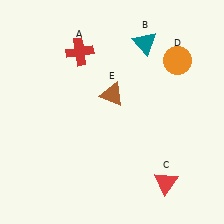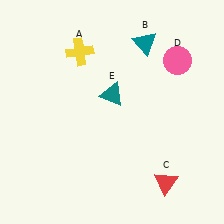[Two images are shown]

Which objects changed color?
A changed from red to yellow. D changed from orange to pink. E changed from brown to teal.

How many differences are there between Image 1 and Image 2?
There are 3 differences between the two images.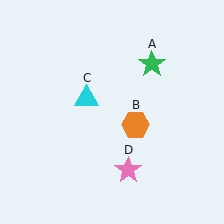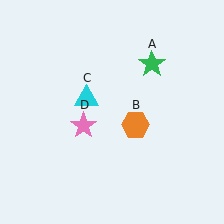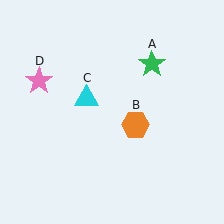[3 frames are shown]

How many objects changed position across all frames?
1 object changed position: pink star (object D).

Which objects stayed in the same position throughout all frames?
Green star (object A) and orange hexagon (object B) and cyan triangle (object C) remained stationary.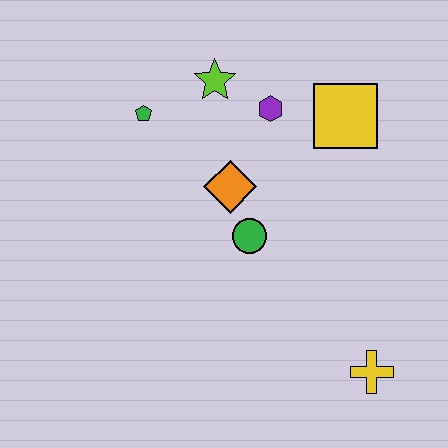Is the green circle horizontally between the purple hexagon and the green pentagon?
Yes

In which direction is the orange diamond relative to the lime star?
The orange diamond is below the lime star.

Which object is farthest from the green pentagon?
The yellow cross is farthest from the green pentagon.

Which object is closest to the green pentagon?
The lime star is closest to the green pentagon.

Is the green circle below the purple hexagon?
Yes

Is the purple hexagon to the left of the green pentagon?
No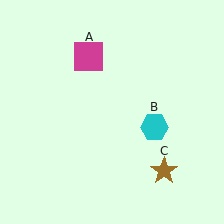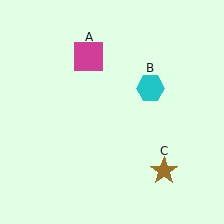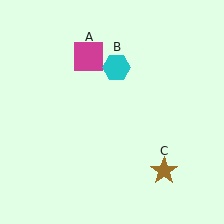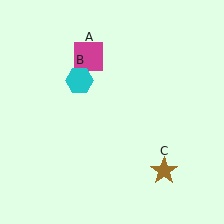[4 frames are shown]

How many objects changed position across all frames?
1 object changed position: cyan hexagon (object B).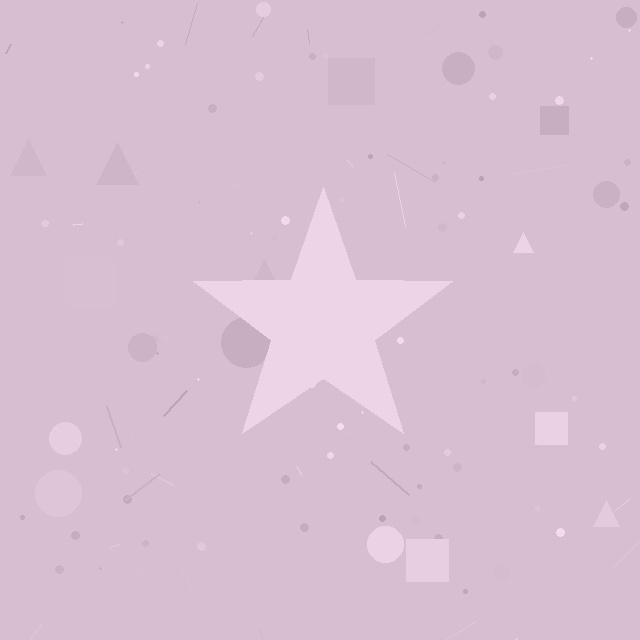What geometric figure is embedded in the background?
A star is embedded in the background.